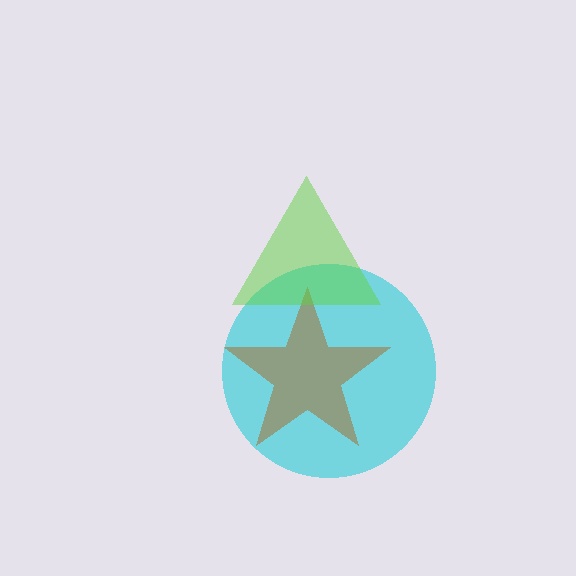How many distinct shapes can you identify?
There are 3 distinct shapes: a cyan circle, a brown star, a lime triangle.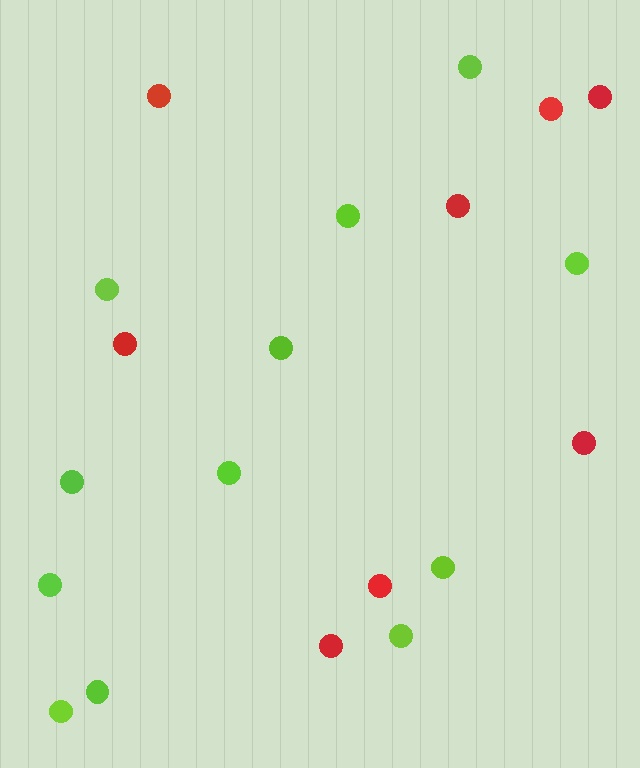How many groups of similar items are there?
There are 2 groups: one group of red circles (8) and one group of lime circles (12).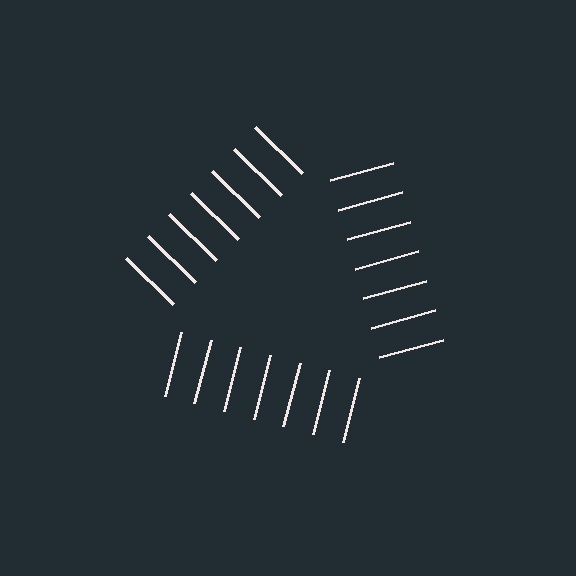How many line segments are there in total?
21 — 7 along each of the 3 edges.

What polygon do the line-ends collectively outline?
An illusory triangle — the line segments terminate on its edges but no continuous stroke is drawn.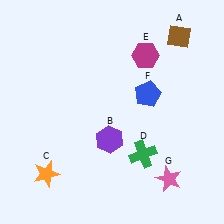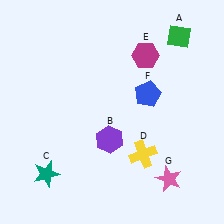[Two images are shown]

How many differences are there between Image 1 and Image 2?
There are 3 differences between the two images.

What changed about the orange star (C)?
In Image 1, C is orange. In Image 2, it changed to teal.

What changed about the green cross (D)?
In Image 1, D is green. In Image 2, it changed to yellow.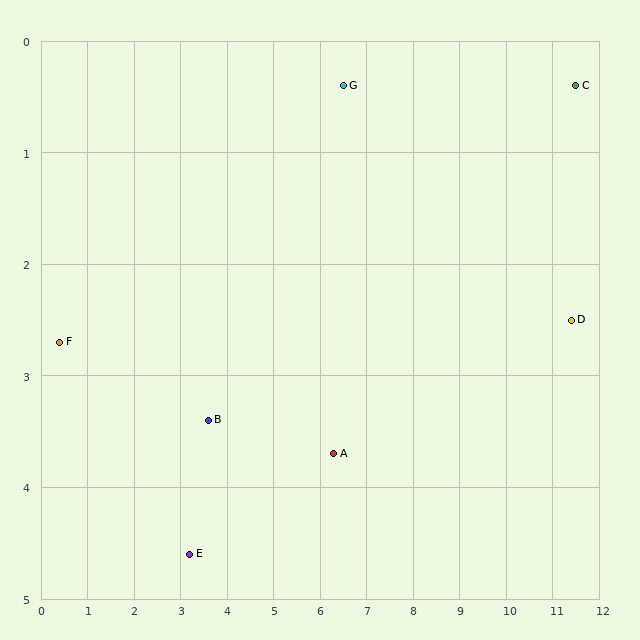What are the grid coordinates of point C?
Point C is at approximately (11.5, 0.4).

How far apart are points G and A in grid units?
Points G and A are about 3.3 grid units apart.